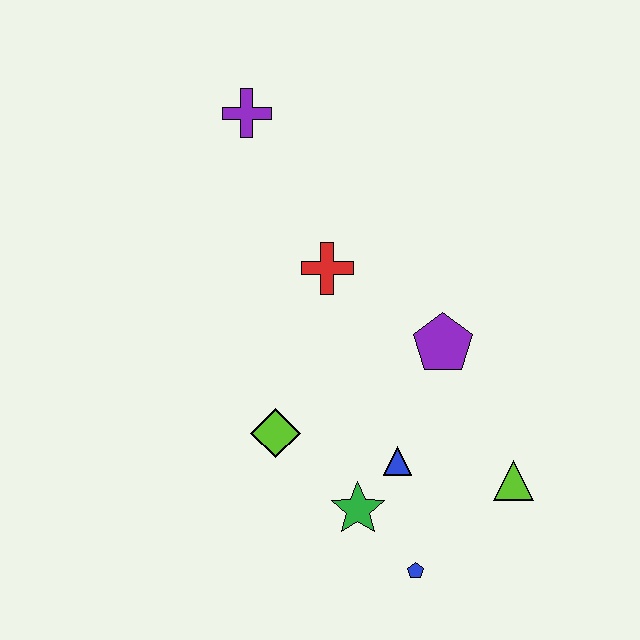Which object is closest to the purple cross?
The red cross is closest to the purple cross.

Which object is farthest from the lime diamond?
The purple cross is farthest from the lime diamond.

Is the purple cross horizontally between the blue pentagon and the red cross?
No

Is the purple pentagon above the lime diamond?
Yes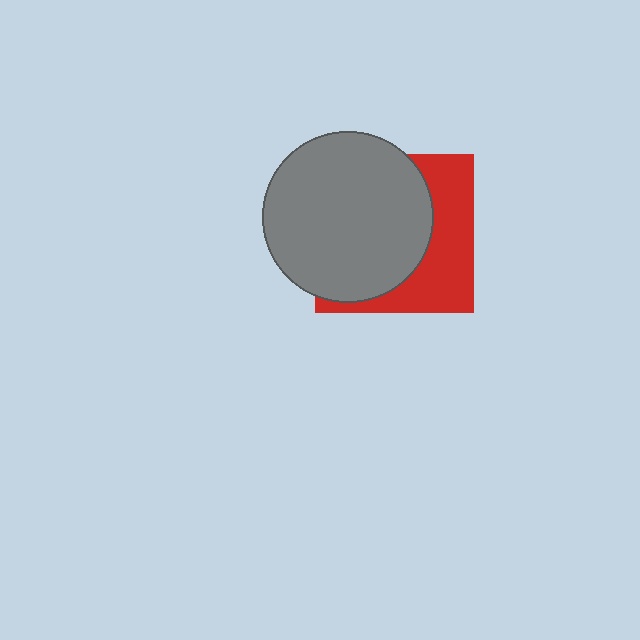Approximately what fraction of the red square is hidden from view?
Roughly 61% of the red square is hidden behind the gray circle.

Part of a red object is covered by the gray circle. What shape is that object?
It is a square.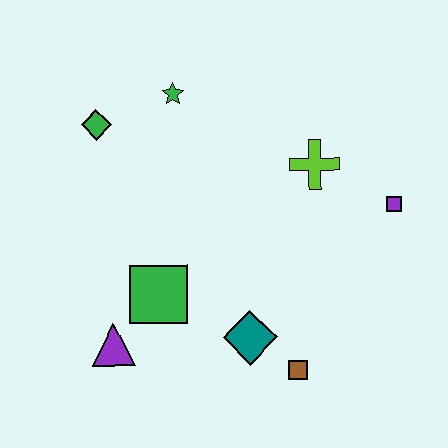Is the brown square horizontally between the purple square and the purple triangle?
Yes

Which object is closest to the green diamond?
The green star is closest to the green diamond.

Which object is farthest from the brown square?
The green diamond is farthest from the brown square.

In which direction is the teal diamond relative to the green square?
The teal diamond is to the right of the green square.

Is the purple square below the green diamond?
Yes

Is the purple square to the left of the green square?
No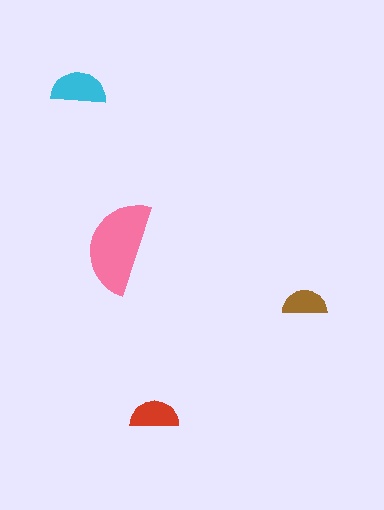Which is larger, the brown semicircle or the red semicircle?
The red one.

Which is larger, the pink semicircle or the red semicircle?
The pink one.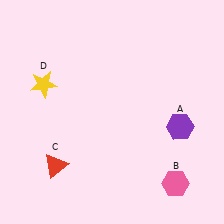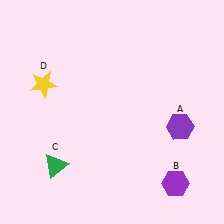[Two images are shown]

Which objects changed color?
B changed from pink to purple. C changed from red to green.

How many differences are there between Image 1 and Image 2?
There are 2 differences between the two images.